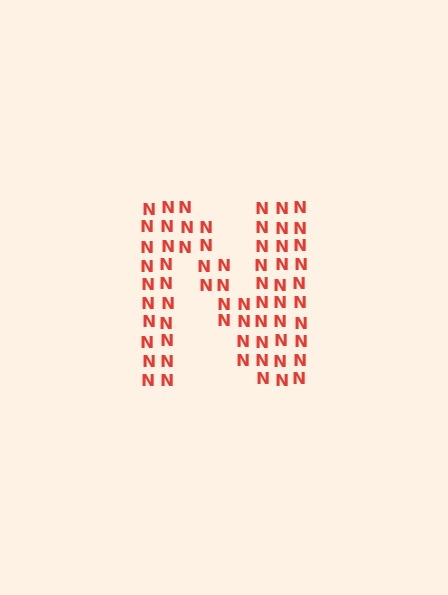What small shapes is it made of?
It is made of small letter N's.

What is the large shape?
The large shape is the letter N.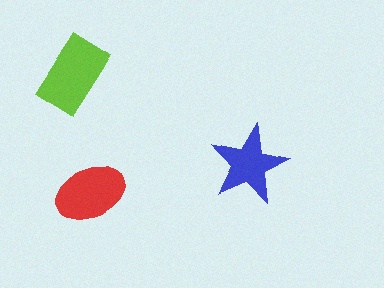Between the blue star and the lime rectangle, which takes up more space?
The lime rectangle.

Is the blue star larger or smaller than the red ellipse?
Smaller.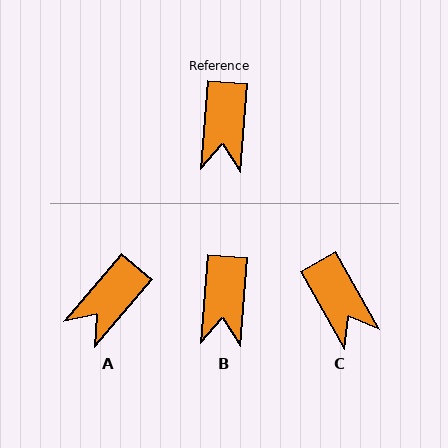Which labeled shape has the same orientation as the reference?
B.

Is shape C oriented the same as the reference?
No, it is off by about 34 degrees.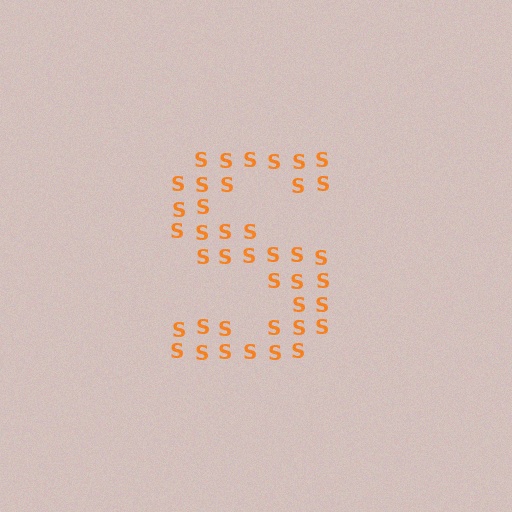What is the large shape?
The large shape is the letter S.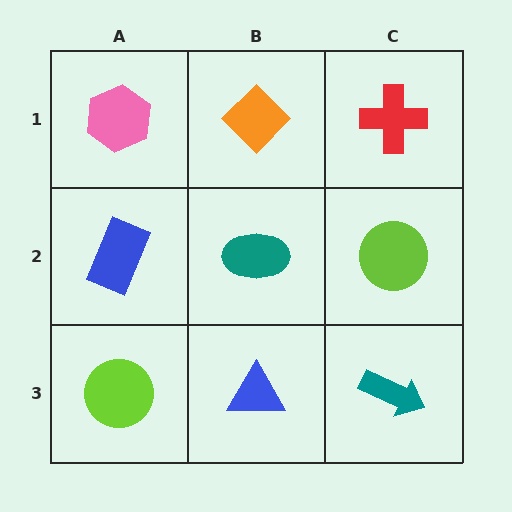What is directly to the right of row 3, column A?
A blue triangle.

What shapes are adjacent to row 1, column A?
A blue rectangle (row 2, column A), an orange diamond (row 1, column B).